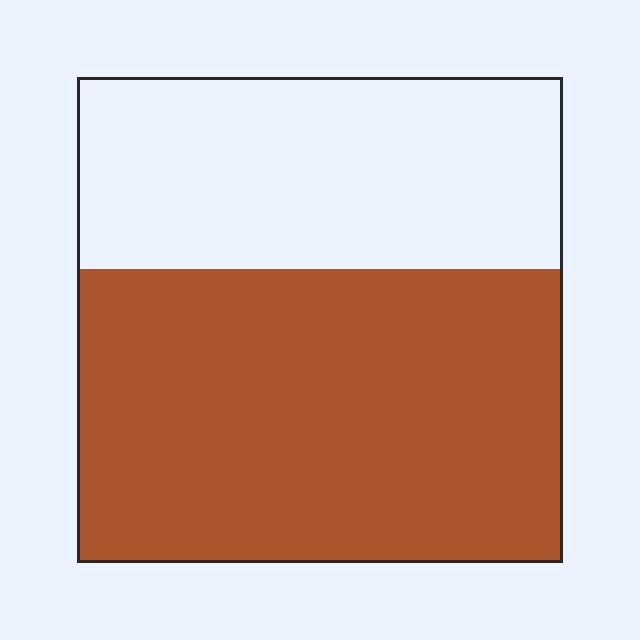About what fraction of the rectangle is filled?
About three fifths (3/5).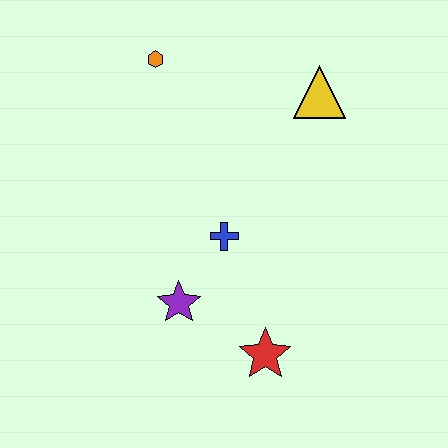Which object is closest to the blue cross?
The purple star is closest to the blue cross.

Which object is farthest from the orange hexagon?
The red star is farthest from the orange hexagon.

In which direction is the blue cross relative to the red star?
The blue cross is above the red star.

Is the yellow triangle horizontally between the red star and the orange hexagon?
No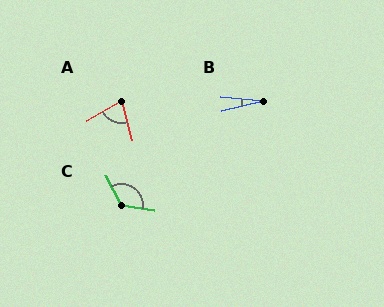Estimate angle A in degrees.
Approximately 76 degrees.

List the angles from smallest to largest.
B (19°), A (76°), C (127°).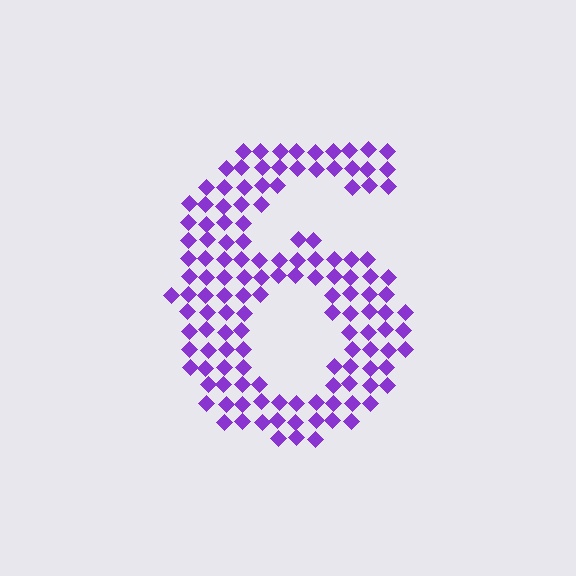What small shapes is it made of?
It is made of small diamonds.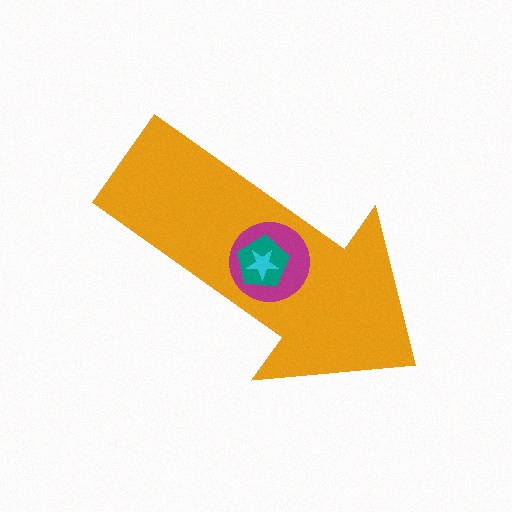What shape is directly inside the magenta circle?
The teal pentagon.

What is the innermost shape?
The cyan star.